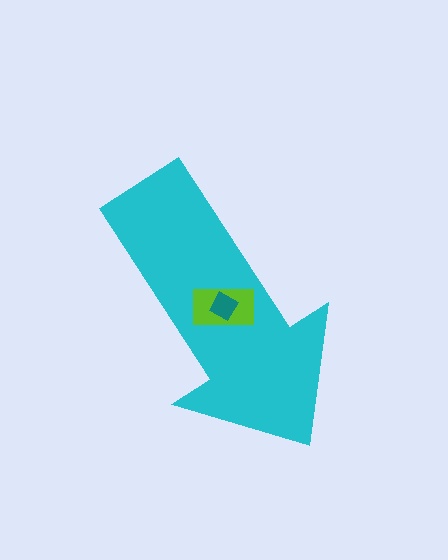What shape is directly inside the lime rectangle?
The teal diamond.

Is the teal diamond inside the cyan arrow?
Yes.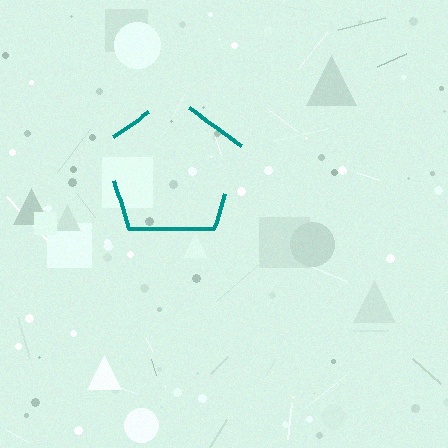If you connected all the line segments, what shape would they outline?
They would outline a pentagon.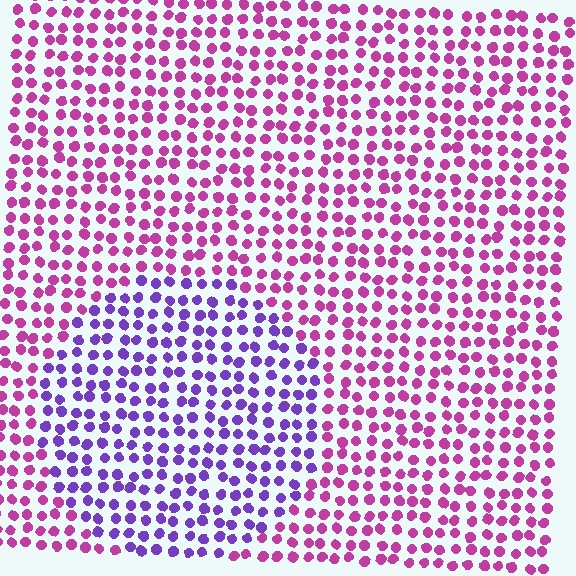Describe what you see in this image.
The image is filled with small magenta elements in a uniform arrangement. A circle-shaped region is visible where the elements are tinted to a slightly different hue, forming a subtle color boundary.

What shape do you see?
I see a circle.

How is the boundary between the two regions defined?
The boundary is defined purely by a slight shift in hue (about 48 degrees). Spacing, size, and orientation are identical on both sides.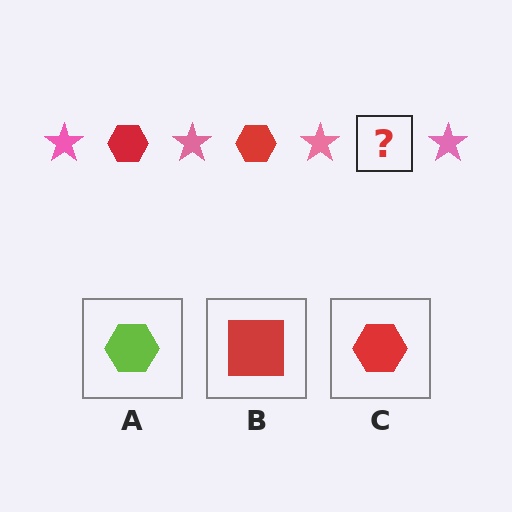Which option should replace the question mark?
Option C.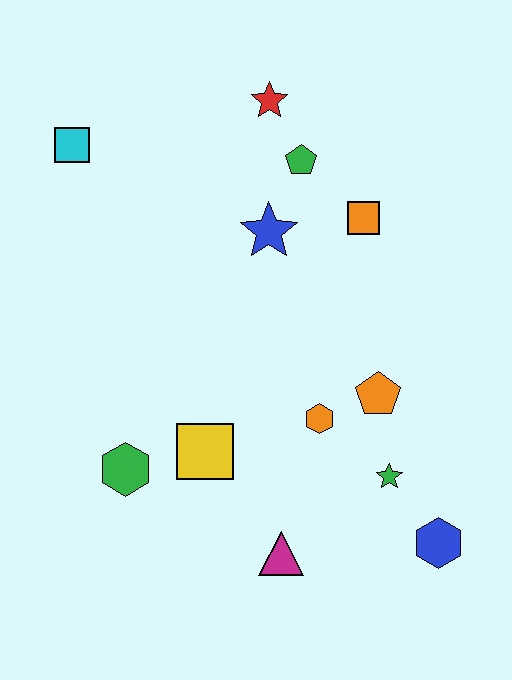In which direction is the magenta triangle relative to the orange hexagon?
The magenta triangle is below the orange hexagon.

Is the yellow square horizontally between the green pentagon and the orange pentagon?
No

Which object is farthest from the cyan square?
The blue hexagon is farthest from the cyan square.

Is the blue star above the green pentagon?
No